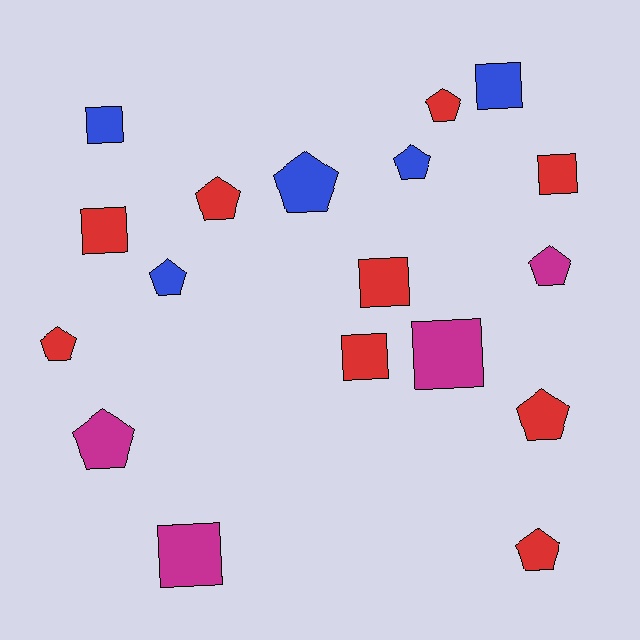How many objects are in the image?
There are 18 objects.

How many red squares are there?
There are 4 red squares.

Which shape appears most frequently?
Pentagon, with 10 objects.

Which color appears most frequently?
Red, with 9 objects.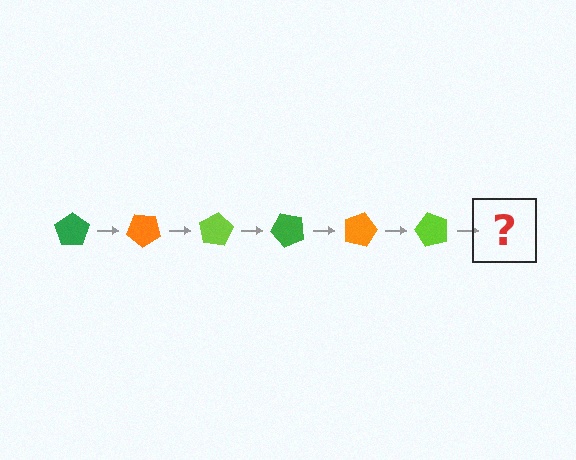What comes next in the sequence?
The next element should be a green pentagon, rotated 240 degrees from the start.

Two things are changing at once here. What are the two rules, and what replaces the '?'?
The two rules are that it rotates 40 degrees each step and the color cycles through green, orange, and lime. The '?' should be a green pentagon, rotated 240 degrees from the start.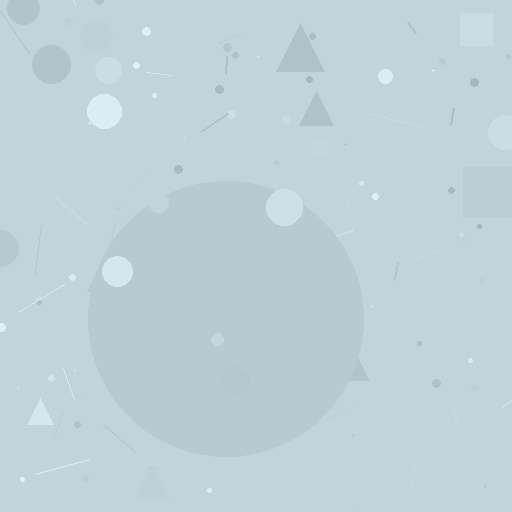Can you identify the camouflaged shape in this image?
The camouflaged shape is a circle.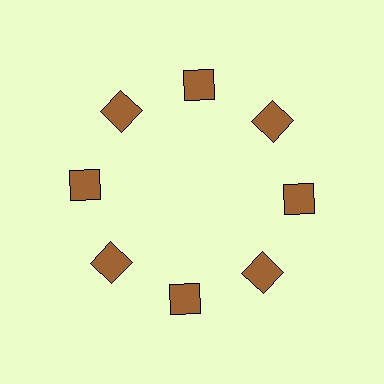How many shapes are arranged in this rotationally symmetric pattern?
There are 8 shapes, arranged in 8 groups of 1.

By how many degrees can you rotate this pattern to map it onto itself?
The pattern maps onto itself every 45 degrees of rotation.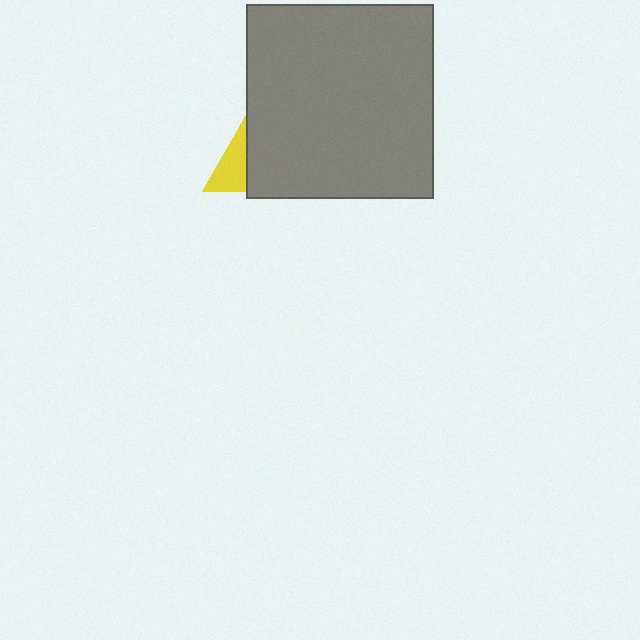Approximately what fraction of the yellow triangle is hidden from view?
Roughly 70% of the yellow triangle is hidden behind the gray rectangle.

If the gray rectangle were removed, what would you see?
You would see the complete yellow triangle.